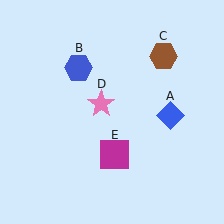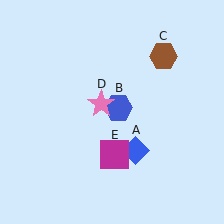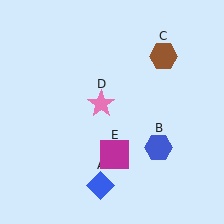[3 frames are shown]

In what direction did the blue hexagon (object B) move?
The blue hexagon (object B) moved down and to the right.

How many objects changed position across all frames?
2 objects changed position: blue diamond (object A), blue hexagon (object B).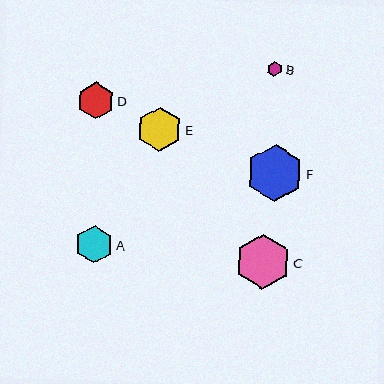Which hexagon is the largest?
Hexagon F is the largest with a size of approximately 57 pixels.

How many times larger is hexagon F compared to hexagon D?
Hexagon F is approximately 1.5 times the size of hexagon D.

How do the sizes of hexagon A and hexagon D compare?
Hexagon A and hexagon D are approximately the same size.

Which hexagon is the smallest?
Hexagon B is the smallest with a size of approximately 15 pixels.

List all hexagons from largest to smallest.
From largest to smallest: F, C, E, A, D, B.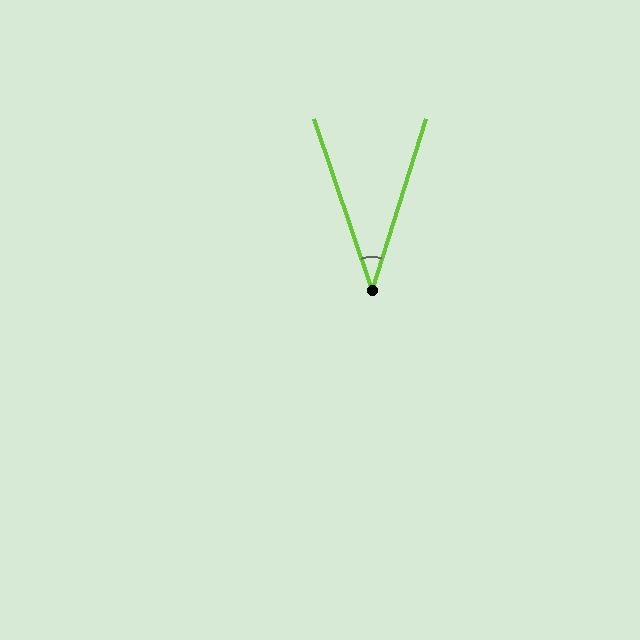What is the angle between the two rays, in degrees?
Approximately 36 degrees.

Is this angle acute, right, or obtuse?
It is acute.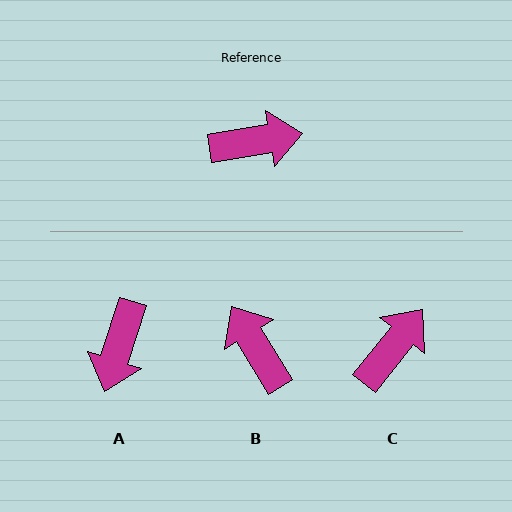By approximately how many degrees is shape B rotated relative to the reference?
Approximately 112 degrees counter-clockwise.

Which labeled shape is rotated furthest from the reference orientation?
A, about 116 degrees away.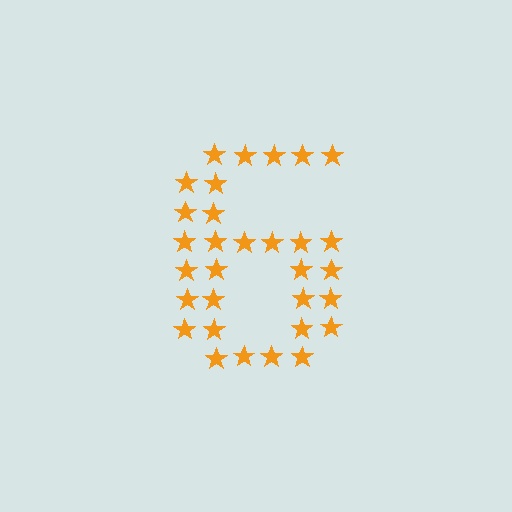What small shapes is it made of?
It is made of small stars.